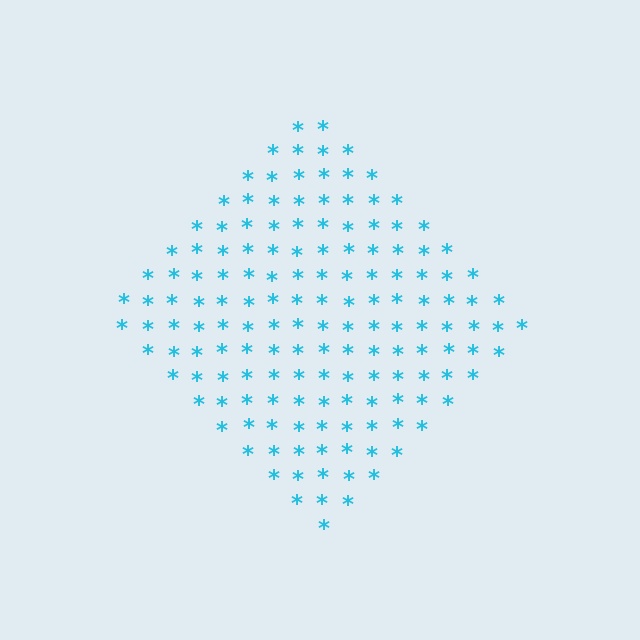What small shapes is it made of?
It is made of small asterisks.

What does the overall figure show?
The overall figure shows a diamond.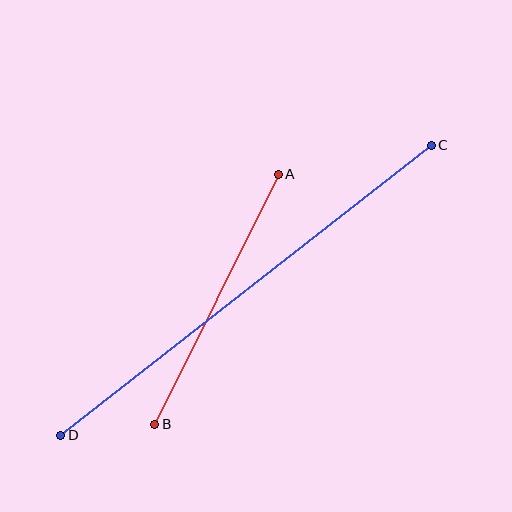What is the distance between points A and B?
The distance is approximately 279 pixels.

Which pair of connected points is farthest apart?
Points C and D are farthest apart.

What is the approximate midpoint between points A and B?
The midpoint is at approximately (217, 299) pixels.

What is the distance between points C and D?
The distance is approximately 470 pixels.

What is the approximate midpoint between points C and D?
The midpoint is at approximately (246, 290) pixels.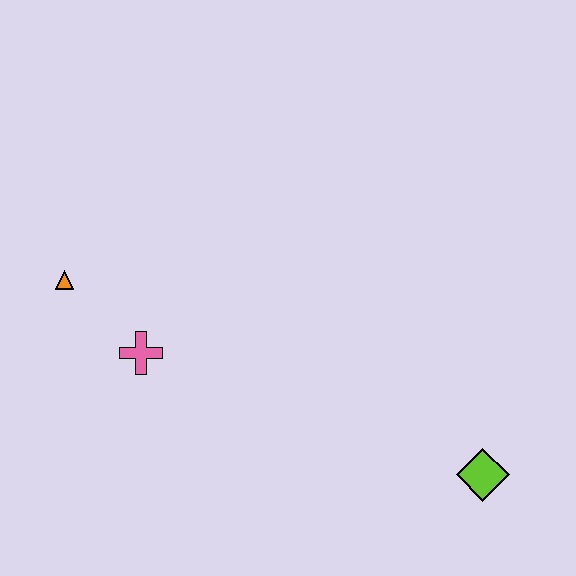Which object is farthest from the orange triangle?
The lime diamond is farthest from the orange triangle.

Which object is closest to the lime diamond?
The pink cross is closest to the lime diamond.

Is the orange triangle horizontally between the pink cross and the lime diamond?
No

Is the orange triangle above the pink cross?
Yes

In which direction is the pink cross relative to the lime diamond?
The pink cross is to the left of the lime diamond.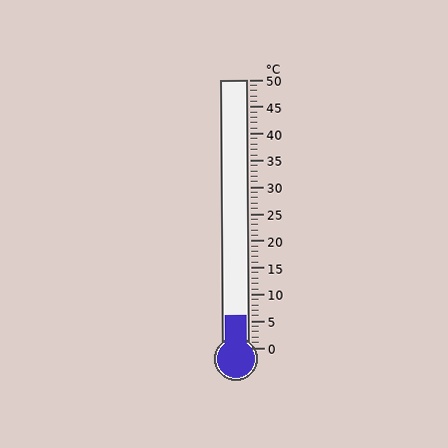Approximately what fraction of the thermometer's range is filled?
The thermometer is filled to approximately 10% of its range.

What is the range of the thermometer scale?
The thermometer scale ranges from 0°C to 50°C.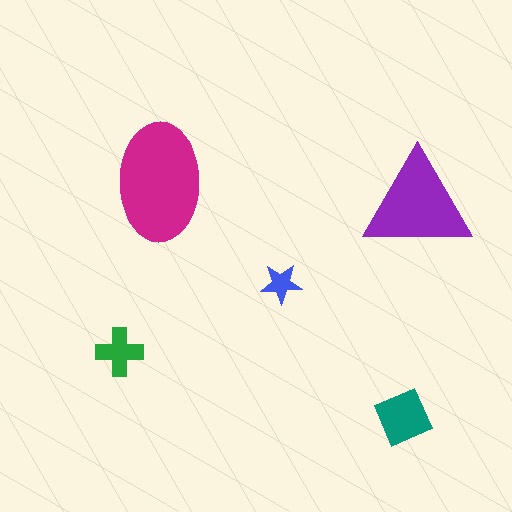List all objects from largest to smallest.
The magenta ellipse, the purple triangle, the teal square, the green cross, the blue star.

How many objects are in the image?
There are 5 objects in the image.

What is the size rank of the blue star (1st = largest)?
5th.